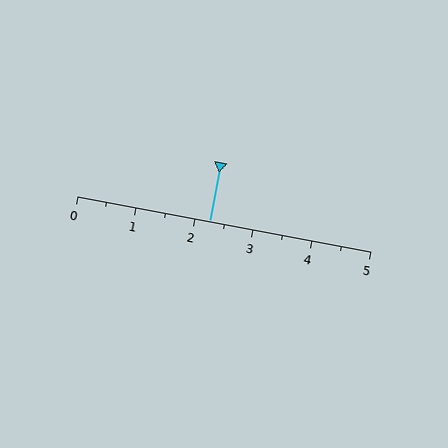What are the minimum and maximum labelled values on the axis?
The axis runs from 0 to 5.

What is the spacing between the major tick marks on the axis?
The major ticks are spaced 1 apart.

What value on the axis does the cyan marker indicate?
The marker indicates approximately 2.2.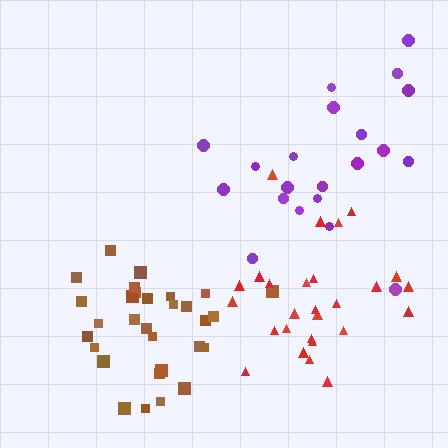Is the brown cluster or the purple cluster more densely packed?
Brown.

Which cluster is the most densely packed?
Brown.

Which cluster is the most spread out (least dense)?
Purple.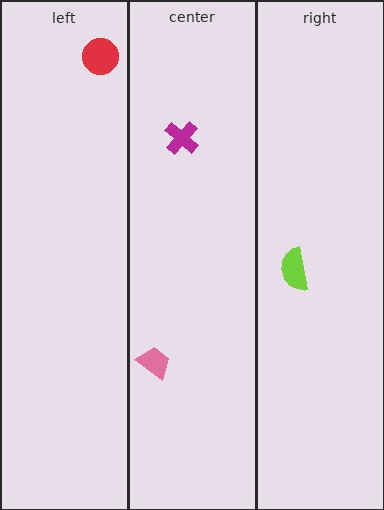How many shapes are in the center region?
2.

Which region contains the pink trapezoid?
The center region.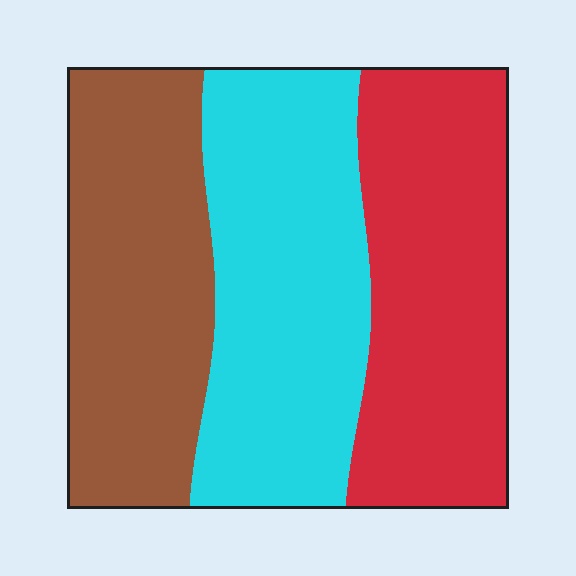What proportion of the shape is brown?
Brown takes up about one third (1/3) of the shape.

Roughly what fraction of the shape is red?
Red covers around 35% of the shape.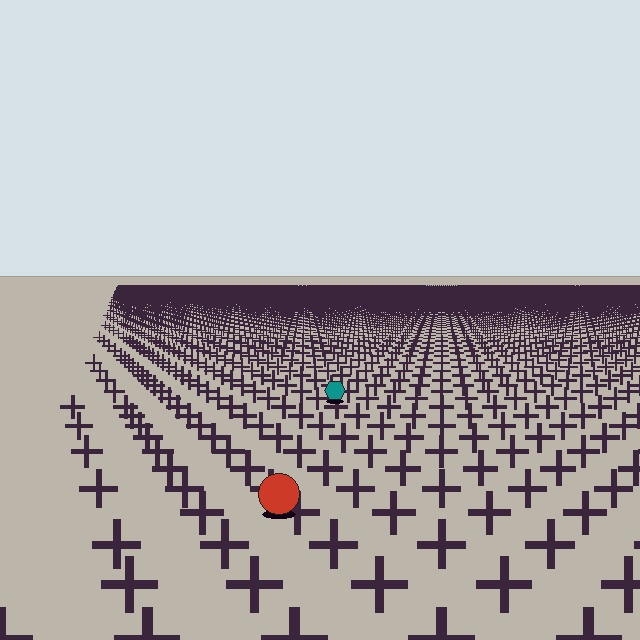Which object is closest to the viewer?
The red circle is closest. The texture marks near it are larger and more spread out.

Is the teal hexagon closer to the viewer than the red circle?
No. The red circle is closer — you can tell from the texture gradient: the ground texture is coarser near it.